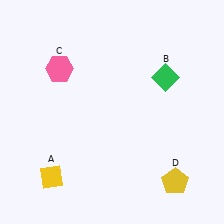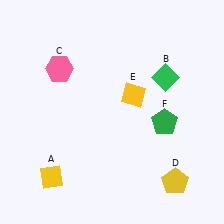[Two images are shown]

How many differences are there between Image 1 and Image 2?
There are 2 differences between the two images.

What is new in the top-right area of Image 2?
A yellow diamond (E) was added in the top-right area of Image 2.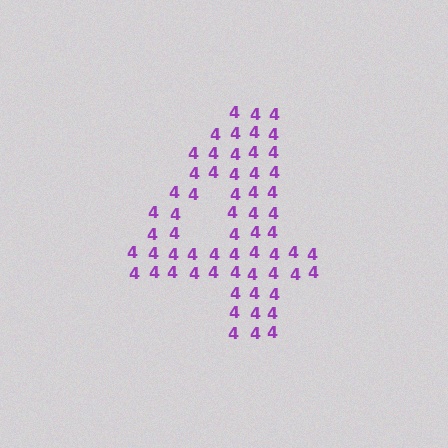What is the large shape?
The large shape is the digit 4.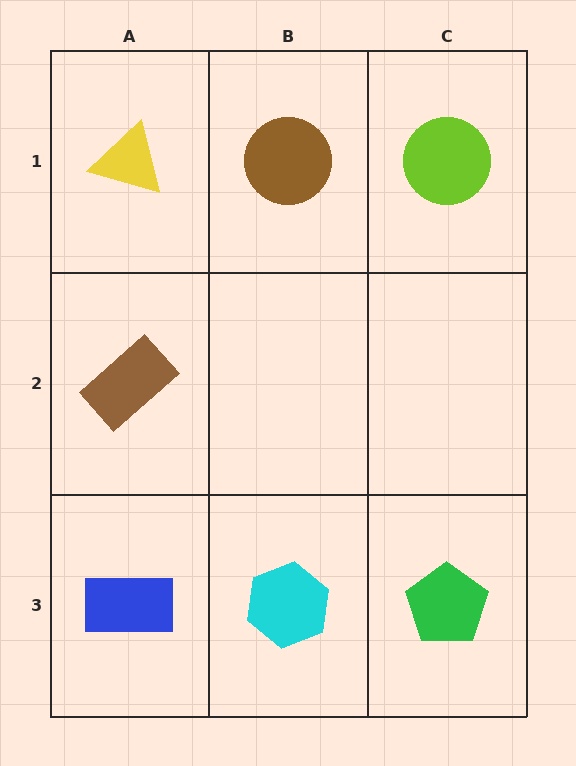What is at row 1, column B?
A brown circle.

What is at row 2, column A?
A brown rectangle.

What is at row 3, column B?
A cyan hexagon.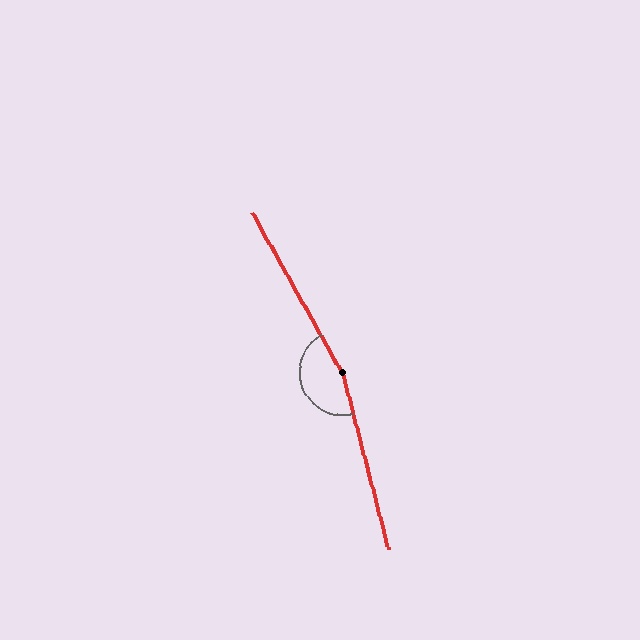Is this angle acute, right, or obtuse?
It is obtuse.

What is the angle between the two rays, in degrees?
Approximately 165 degrees.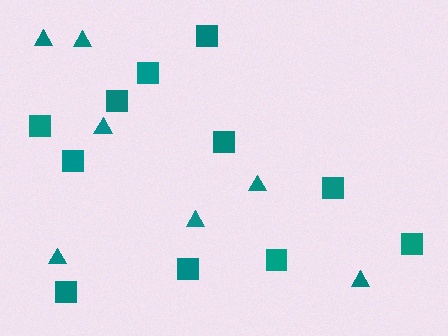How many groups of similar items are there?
There are 2 groups: one group of squares (11) and one group of triangles (7).